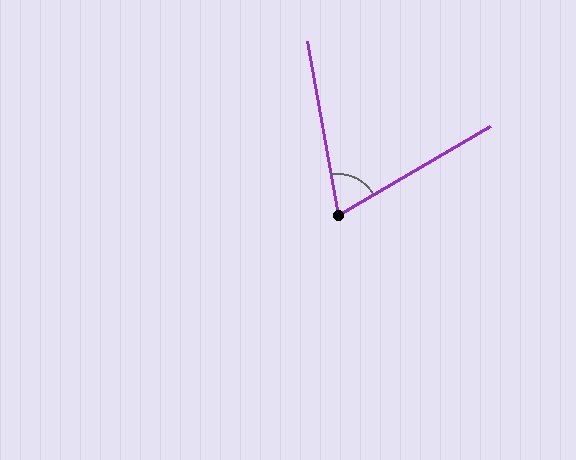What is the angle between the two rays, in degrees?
Approximately 70 degrees.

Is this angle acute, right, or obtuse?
It is acute.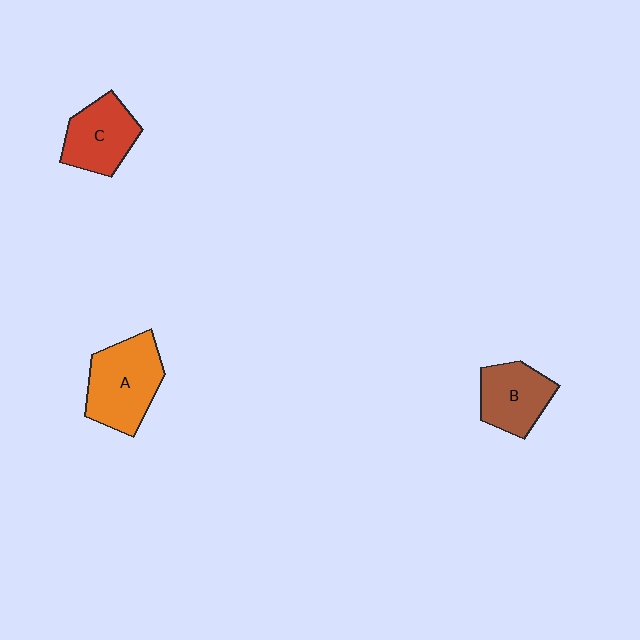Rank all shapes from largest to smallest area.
From largest to smallest: A (orange), C (red), B (brown).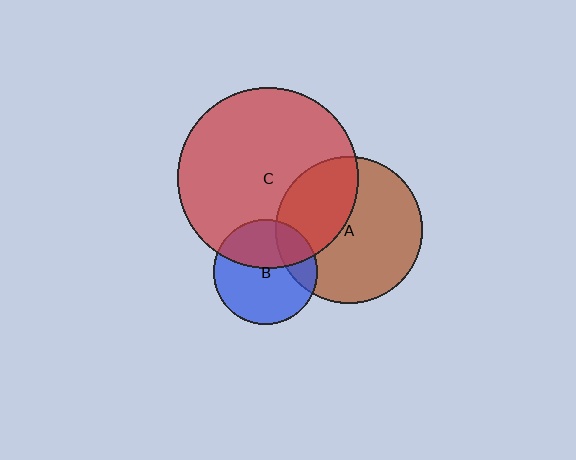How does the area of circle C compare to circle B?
Approximately 3.0 times.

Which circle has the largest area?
Circle C (red).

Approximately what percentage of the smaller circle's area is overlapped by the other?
Approximately 35%.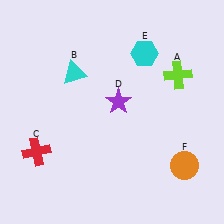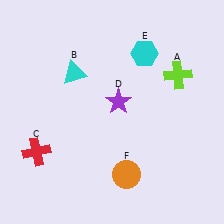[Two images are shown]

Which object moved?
The orange circle (F) moved left.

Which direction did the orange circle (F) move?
The orange circle (F) moved left.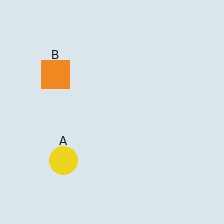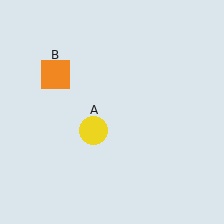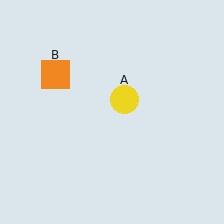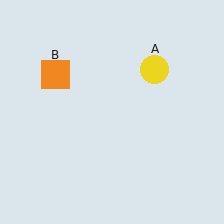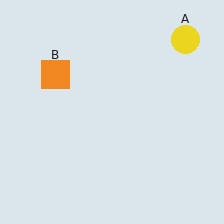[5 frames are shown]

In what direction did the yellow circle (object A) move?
The yellow circle (object A) moved up and to the right.